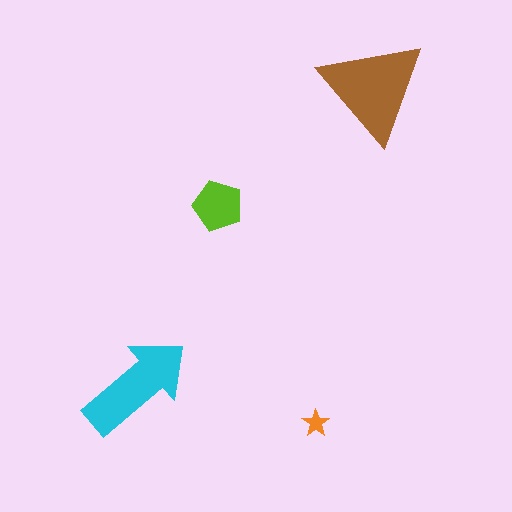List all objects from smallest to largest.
The orange star, the lime pentagon, the cyan arrow, the brown triangle.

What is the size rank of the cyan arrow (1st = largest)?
2nd.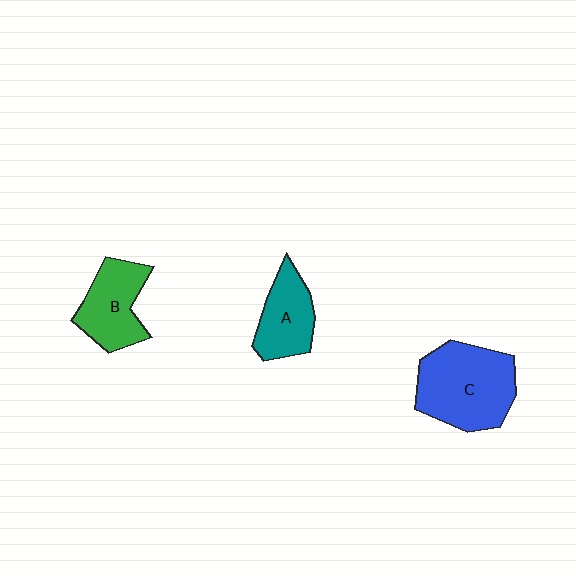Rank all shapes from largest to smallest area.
From largest to smallest: C (blue), B (green), A (teal).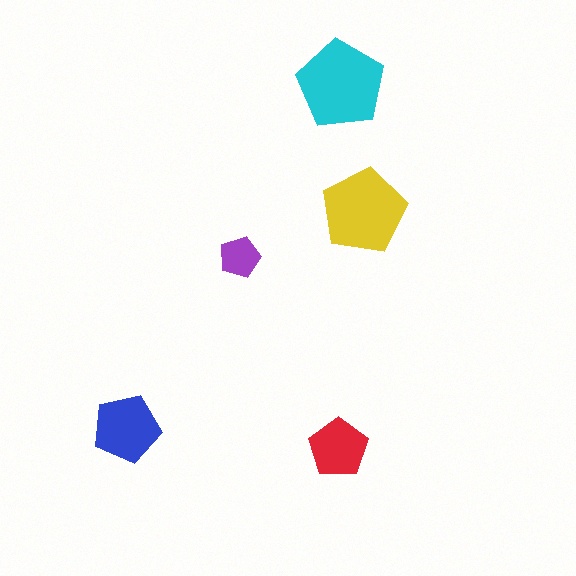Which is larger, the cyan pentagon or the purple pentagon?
The cyan one.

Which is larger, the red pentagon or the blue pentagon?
The blue one.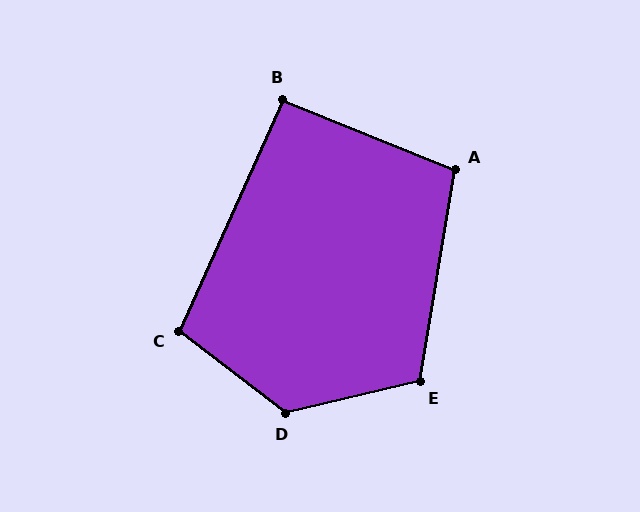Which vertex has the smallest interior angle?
B, at approximately 92 degrees.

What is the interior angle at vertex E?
Approximately 113 degrees (obtuse).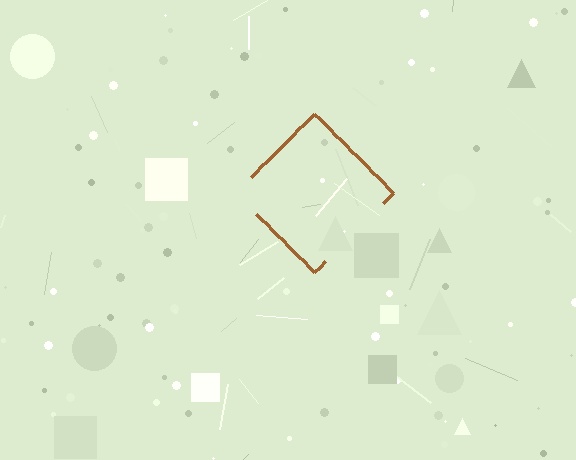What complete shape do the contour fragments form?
The contour fragments form a diamond.